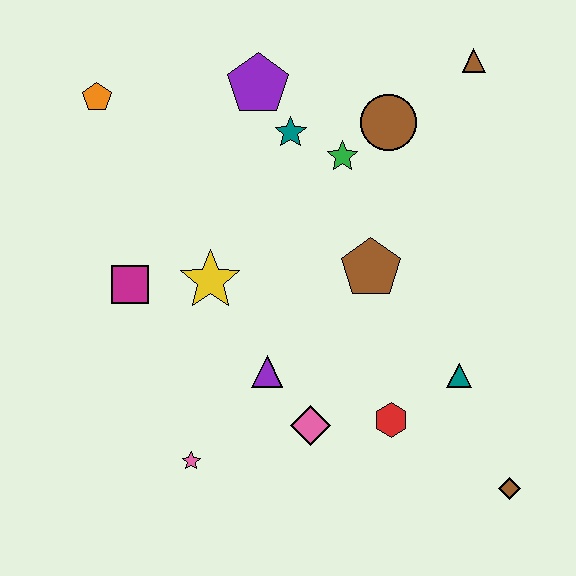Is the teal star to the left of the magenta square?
No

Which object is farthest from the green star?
The brown diamond is farthest from the green star.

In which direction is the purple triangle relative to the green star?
The purple triangle is below the green star.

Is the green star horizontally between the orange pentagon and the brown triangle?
Yes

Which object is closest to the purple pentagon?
The teal star is closest to the purple pentagon.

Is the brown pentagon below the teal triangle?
No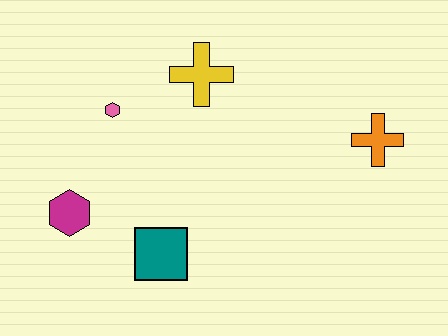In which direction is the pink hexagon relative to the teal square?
The pink hexagon is above the teal square.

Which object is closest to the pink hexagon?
The yellow cross is closest to the pink hexagon.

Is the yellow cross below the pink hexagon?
No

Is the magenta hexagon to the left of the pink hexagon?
Yes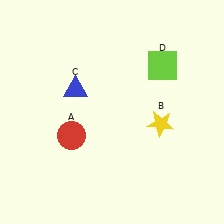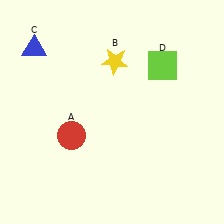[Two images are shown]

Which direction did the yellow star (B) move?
The yellow star (B) moved up.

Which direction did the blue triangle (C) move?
The blue triangle (C) moved left.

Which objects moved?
The objects that moved are: the yellow star (B), the blue triangle (C).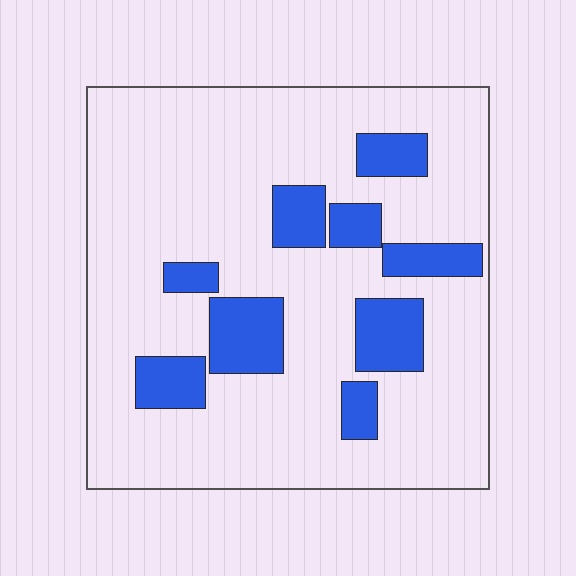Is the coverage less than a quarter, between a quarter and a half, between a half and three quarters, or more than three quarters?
Less than a quarter.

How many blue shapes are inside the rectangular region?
9.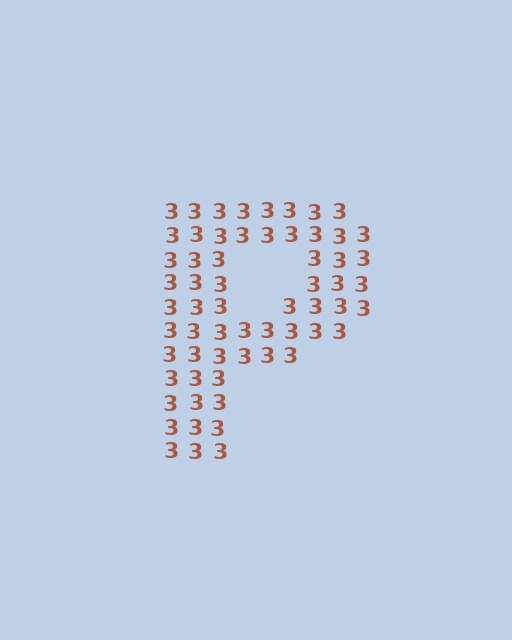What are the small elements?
The small elements are digit 3's.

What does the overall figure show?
The overall figure shows the letter P.